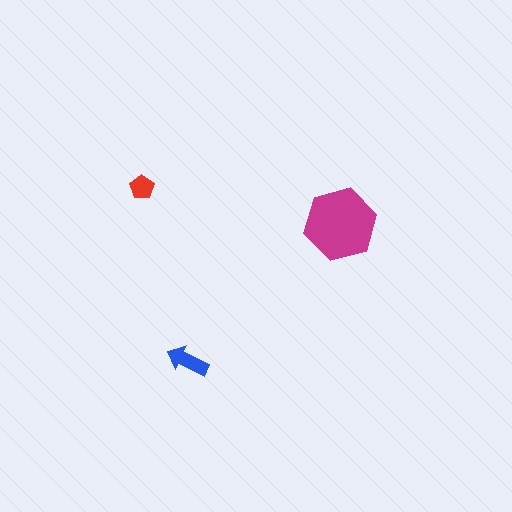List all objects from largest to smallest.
The magenta hexagon, the blue arrow, the red pentagon.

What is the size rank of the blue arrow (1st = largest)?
2nd.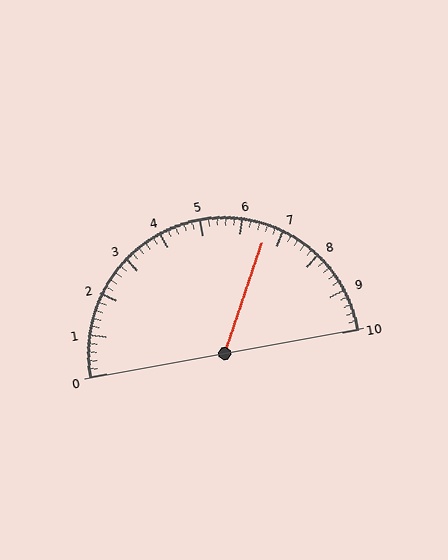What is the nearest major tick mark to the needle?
The nearest major tick mark is 7.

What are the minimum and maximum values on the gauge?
The gauge ranges from 0 to 10.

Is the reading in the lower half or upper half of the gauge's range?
The reading is in the upper half of the range (0 to 10).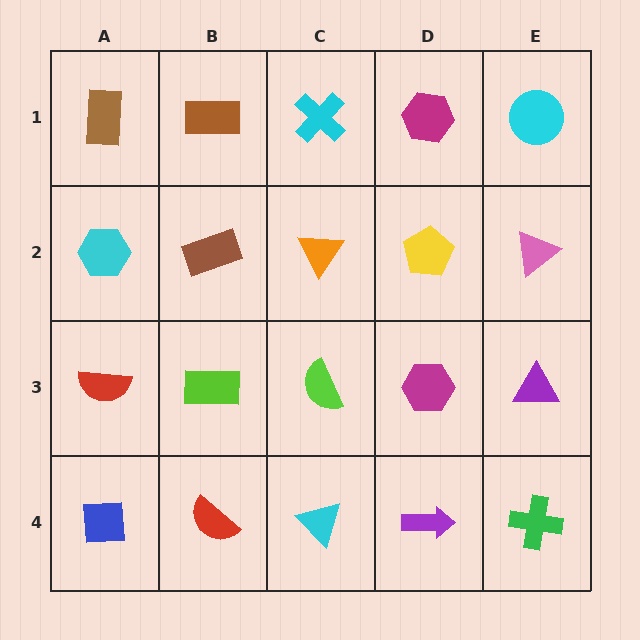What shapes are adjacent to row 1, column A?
A cyan hexagon (row 2, column A), a brown rectangle (row 1, column B).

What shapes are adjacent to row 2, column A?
A brown rectangle (row 1, column A), a red semicircle (row 3, column A), a brown rectangle (row 2, column B).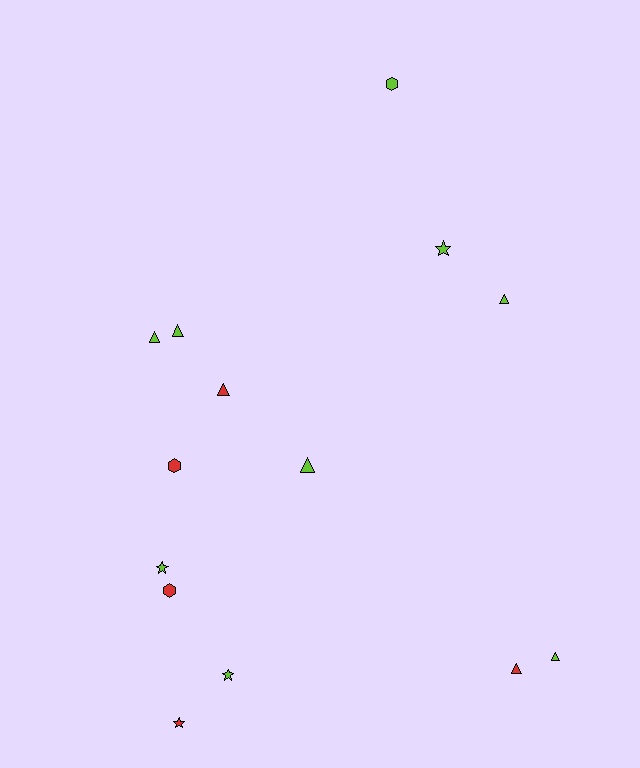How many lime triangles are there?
There are 5 lime triangles.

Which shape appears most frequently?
Triangle, with 7 objects.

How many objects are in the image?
There are 14 objects.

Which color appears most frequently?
Lime, with 9 objects.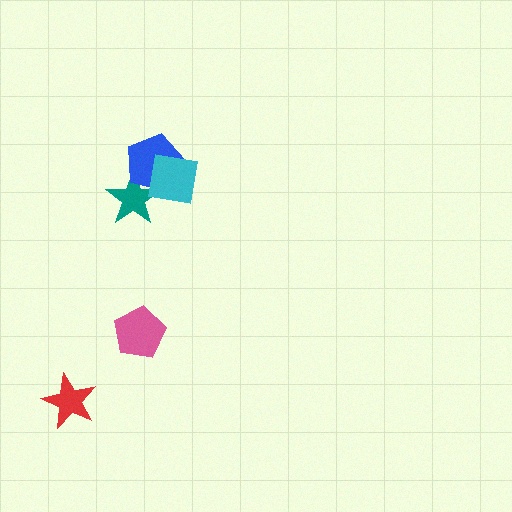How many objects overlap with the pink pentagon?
0 objects overlap with the pink pentagon.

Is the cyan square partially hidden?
No, no other shape covers it.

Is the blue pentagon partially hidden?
Yes, it is partially covered by another shape.